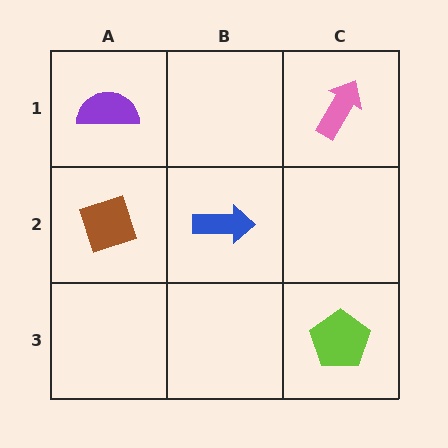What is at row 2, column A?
A brown diamond.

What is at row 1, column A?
A purple semicircle.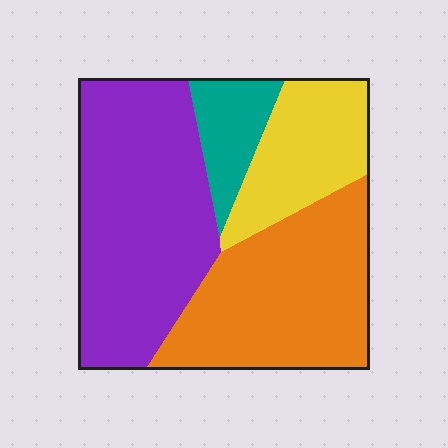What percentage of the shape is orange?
Orange takes up about one third (1/3) of the shape.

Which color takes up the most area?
Purple, at roughly 40%.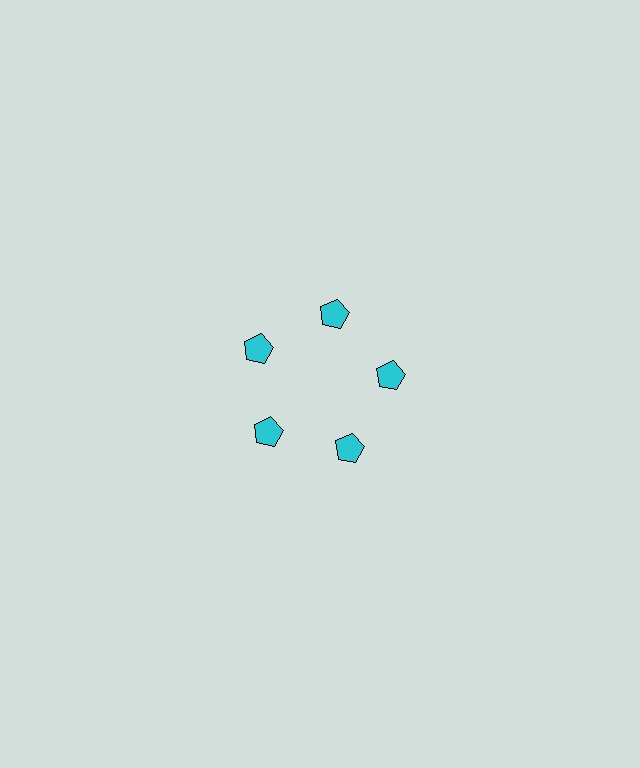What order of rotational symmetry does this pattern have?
This pattern has 5-fold rotational symmetry.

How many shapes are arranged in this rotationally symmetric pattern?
There are 5 shapes, arranged in 5 groups of 1.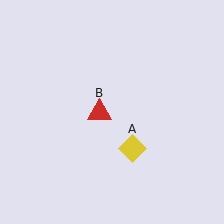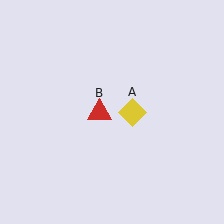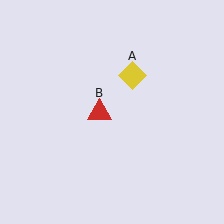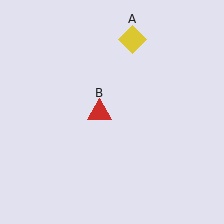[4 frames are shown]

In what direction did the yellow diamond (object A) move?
The yellow diamond (object A) moved up.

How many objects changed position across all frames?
1 object changed position: yellow diamond (object A).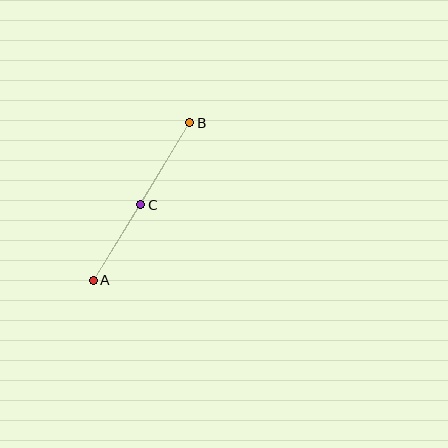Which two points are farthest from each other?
Points A and B are farthest from each other.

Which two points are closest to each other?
Points A and C are closest to each other.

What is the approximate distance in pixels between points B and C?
The distance between B and C is approximately 96 pixels.